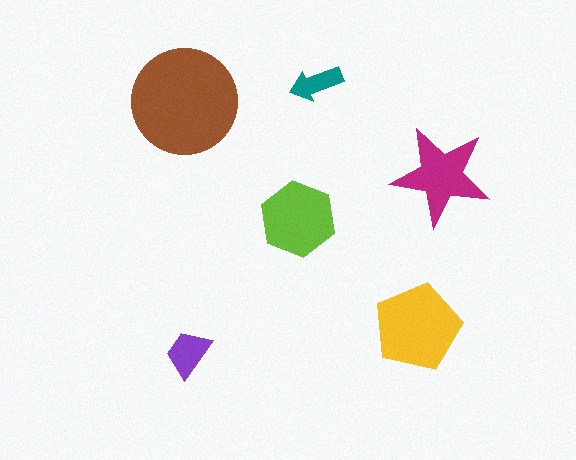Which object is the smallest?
The teal arrow.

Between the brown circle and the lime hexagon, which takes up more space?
The brown circle.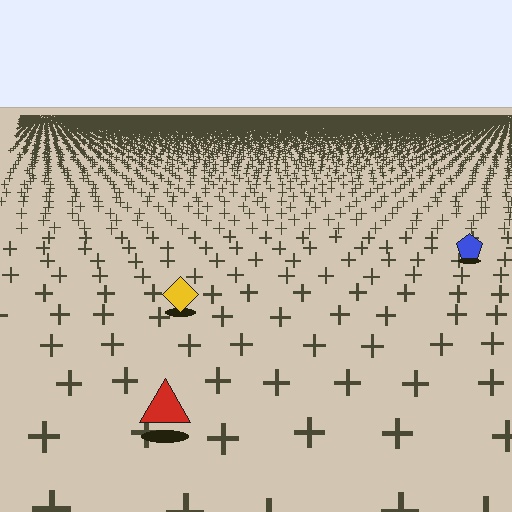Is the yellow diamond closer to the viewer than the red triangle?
No. The red triangle is closer — you can tell from the texture gradient: the ground texture is coarser near it.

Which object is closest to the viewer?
The red triangle is closest. The texture marks near it are larger and more spread out.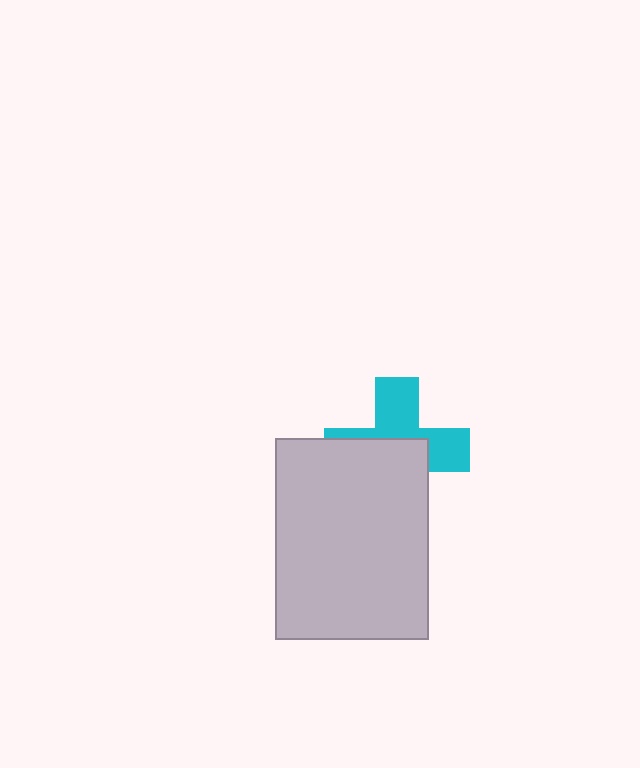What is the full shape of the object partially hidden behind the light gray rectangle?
The partially hidden object is a cyan cross.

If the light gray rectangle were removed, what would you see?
You would see the complete cyan cross.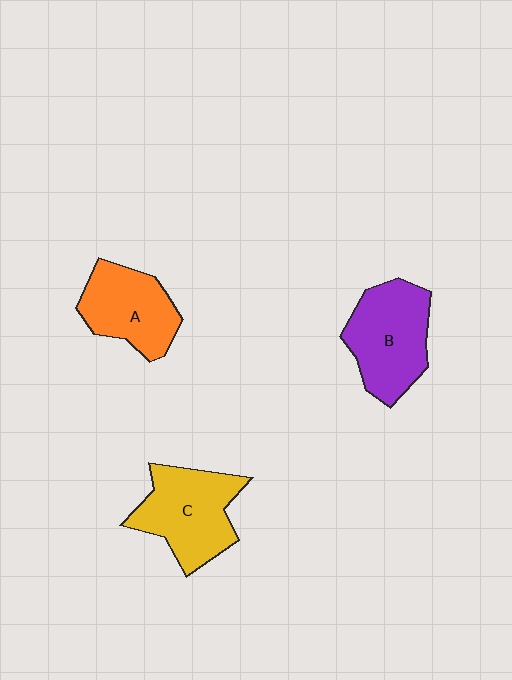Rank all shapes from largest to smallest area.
From largest to smallest: C (yellow), B (purple), A (orange).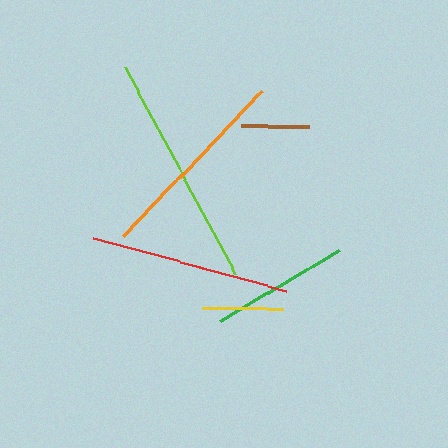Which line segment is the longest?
The lime line is the longest at approximately 235 pixels.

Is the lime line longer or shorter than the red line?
The lime line is longer than the red line.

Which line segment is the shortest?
The brown line is the shortest at approximately 68 pixels.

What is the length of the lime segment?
The lime segment is approximately 235 pixels long.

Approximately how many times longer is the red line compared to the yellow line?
The red line is approximately 2.5 times the length of the yellow line.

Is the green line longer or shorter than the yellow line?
The green line is longer than the yellow line.